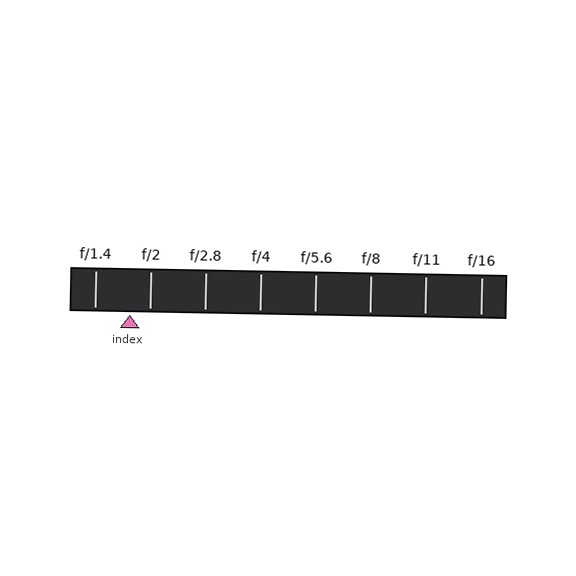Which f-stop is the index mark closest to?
The index mark is closest to f/2.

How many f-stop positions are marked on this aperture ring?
There are 8 f-stop positions marked.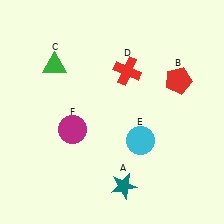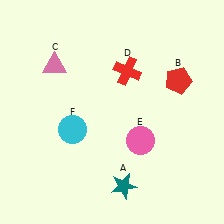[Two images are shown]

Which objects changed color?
C changed from green to pink. E changed from cyan to pink. F changed from magenta to cyan.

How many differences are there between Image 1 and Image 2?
There are 3 differences between the two images.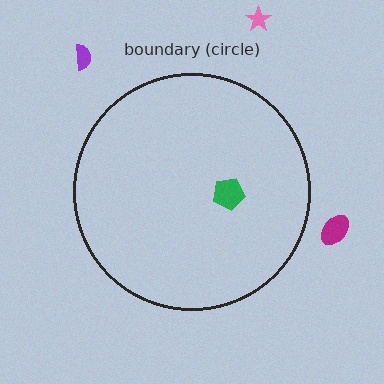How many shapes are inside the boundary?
1 inside, 3 outside.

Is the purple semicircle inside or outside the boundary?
Outside.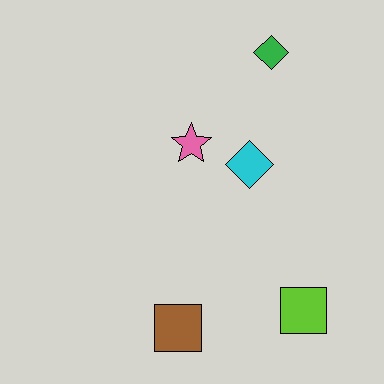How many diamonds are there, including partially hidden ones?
There are 2 diamonds.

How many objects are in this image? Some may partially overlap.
There are 5 objects.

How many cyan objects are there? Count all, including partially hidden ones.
There is 1 cyan object.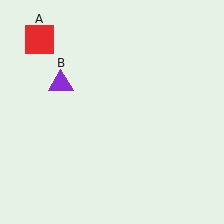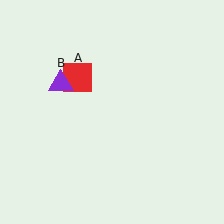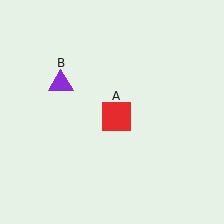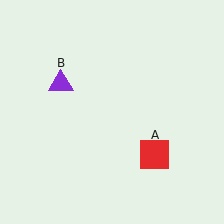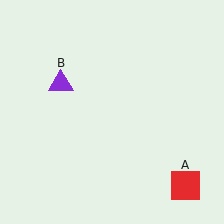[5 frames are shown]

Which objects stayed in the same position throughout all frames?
Purple triangle (object B) remained stationary.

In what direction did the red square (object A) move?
The red square (object A) moved down and to the right.